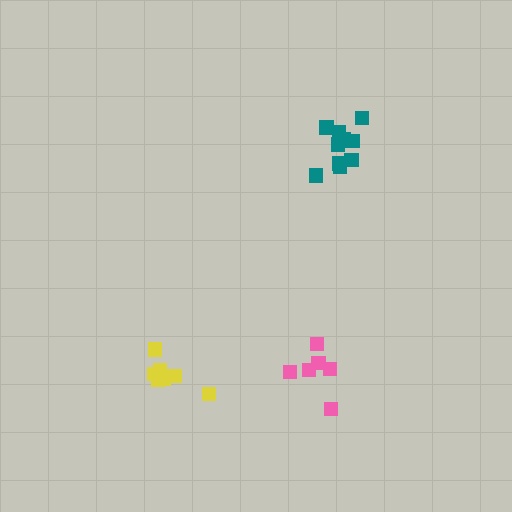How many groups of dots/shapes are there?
There are 3 groups.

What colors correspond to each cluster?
The clusters are colored: teal, yellow, pink.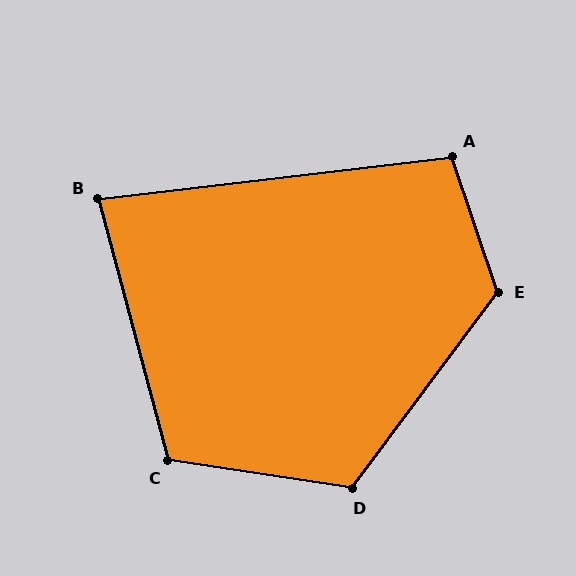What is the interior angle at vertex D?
Approximately 118 degrees (obtuse).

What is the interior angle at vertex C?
Approximately 113 degrees (obtuse).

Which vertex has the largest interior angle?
E, at approximately 125 degrees.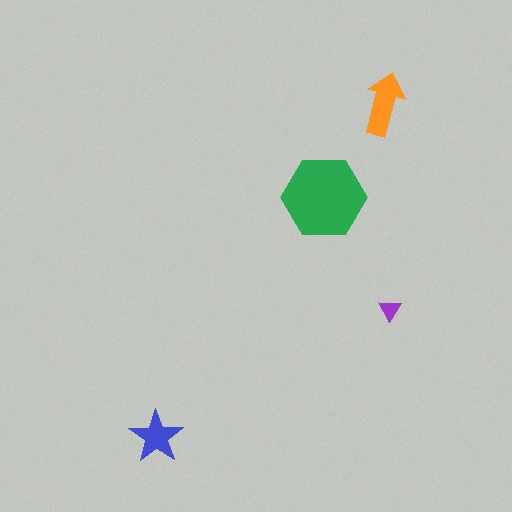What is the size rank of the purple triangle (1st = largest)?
4th.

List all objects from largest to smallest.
The green hexagon, the orange arrow, the blue star, the purple triangle.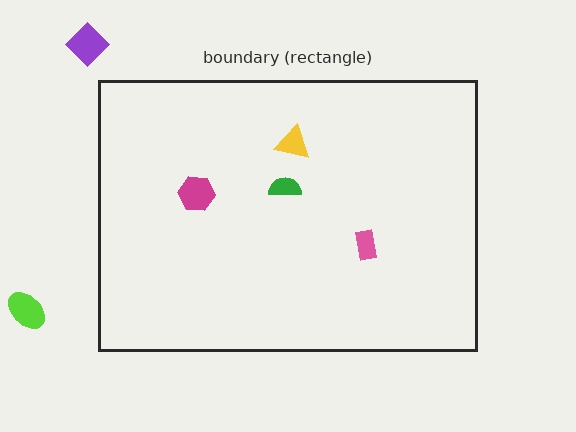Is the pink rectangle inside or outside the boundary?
Inside.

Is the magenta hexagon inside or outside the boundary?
Inside.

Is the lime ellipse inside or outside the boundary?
Outside.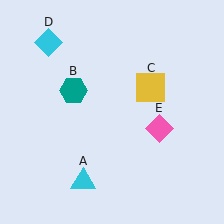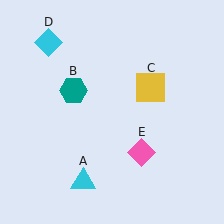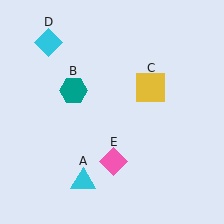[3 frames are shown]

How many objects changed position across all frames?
1 object changed position: pink diamond (object E).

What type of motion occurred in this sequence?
The pink diamond (object E) rotated clockwise around the center of the scene.